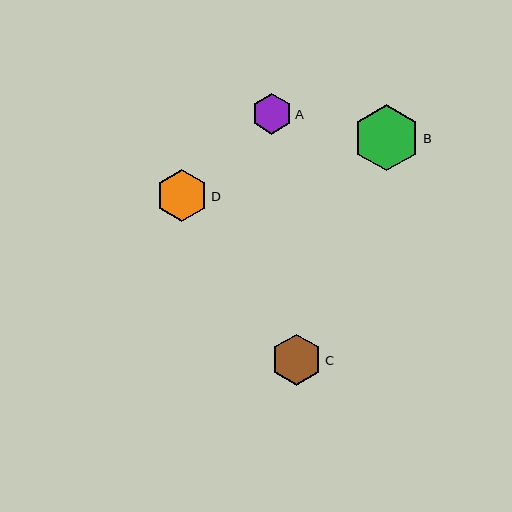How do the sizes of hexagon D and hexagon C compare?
Hexagon D and hexagon C are approximately the same size.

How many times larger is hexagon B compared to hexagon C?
Hexagon B is approximately 1.3 times the size of hexagon C.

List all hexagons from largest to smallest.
From largest to smallest: B, D, C, A.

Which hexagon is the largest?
Hexagon B is the largest with a size of approximately 67 pixels.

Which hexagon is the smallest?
Hexagon A is the smallest with a size of approximately 41 pixels.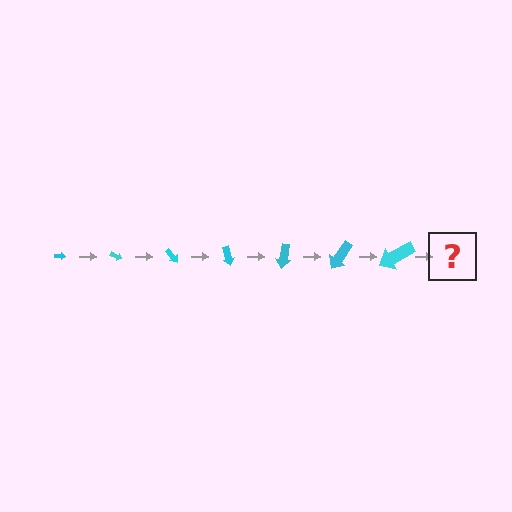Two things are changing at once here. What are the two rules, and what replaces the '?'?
The two rules are that the arrow grows larger each step and it rotates 25 degrees each step. The '?' should be an arrow, larger than the previous one and rotated 175 degrees from the start.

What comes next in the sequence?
The next element should be an arrow, larger than the previous one and rotated 175 degrees from the start.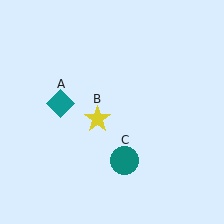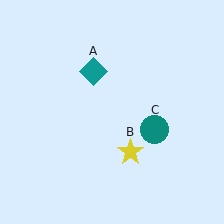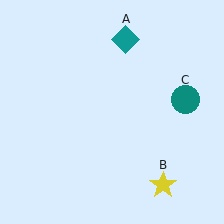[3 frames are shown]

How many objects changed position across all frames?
3 objects changed position: teal diamond (object A), yellow star (object B), teal circle (object C).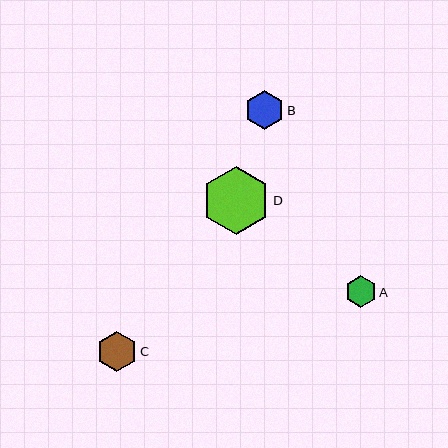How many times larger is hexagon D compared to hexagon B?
Hexagon D is approximately 1.7 times the size of hexagon B.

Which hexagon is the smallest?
Hexagon A is the smallest with a size of approximately 31 pixels.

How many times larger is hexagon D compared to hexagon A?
Hexagon D is approximately 2.2 times the size of hexagon A.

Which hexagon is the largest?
Hexagon D is the largest with a size of approximately 68 pixels.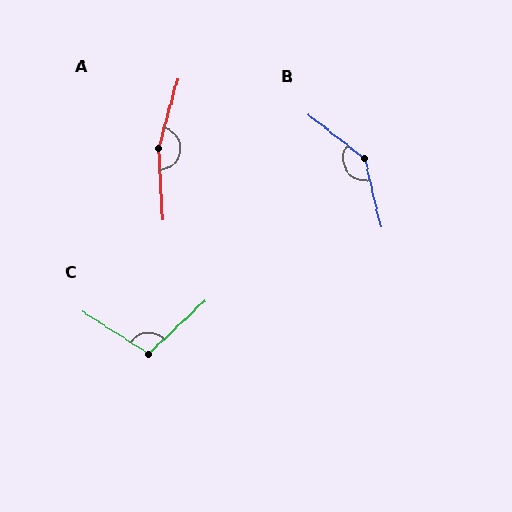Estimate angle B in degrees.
Approximately 142 degrees.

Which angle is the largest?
A, at approximately 162 degrees.